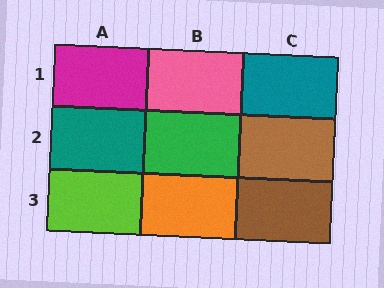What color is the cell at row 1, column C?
Teal.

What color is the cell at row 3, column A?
Lime.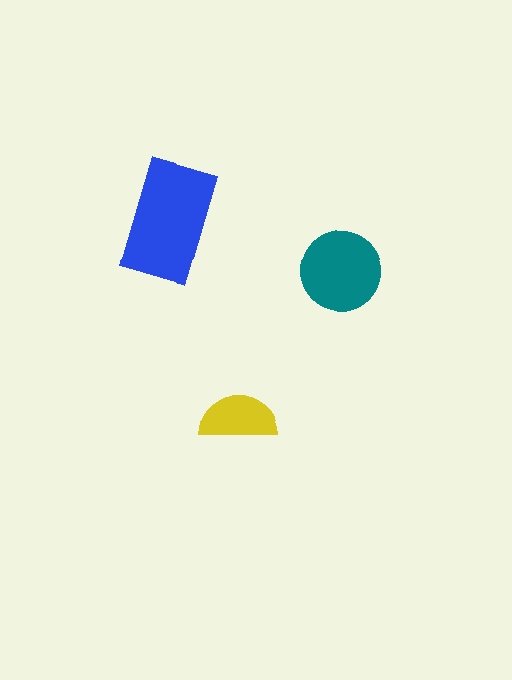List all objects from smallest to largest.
The yellow semicircle, the teal circle, the blue rectangle.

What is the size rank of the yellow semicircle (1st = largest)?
3rd.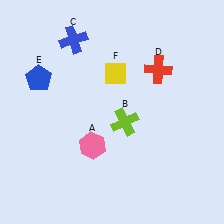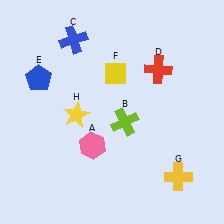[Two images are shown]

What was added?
A yellow cross (G), a yellow star (H) were added in Image 2.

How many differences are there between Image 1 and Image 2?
There are 2 differences between the two images.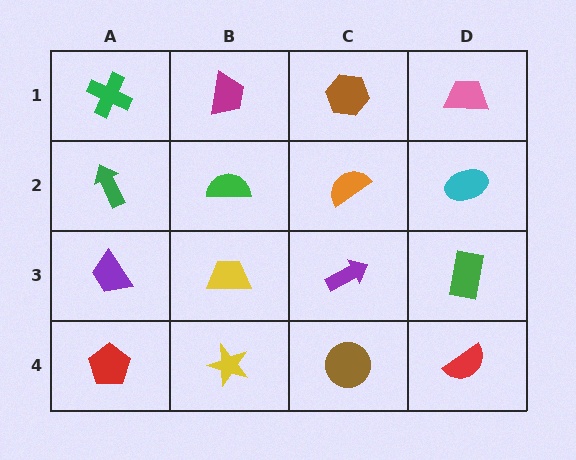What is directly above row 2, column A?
A green cross.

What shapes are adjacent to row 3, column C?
An orange semicircle (row 2, column C), a brown circle (row 4, column C), a yellow trapezoid (row 3, column B), a green rectangle (row 3, column D).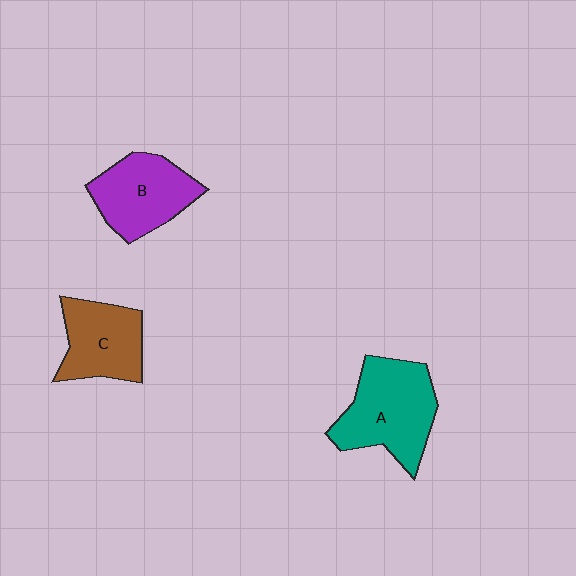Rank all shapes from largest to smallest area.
From largest to smallest: A (teal), B (purple), C (brown).